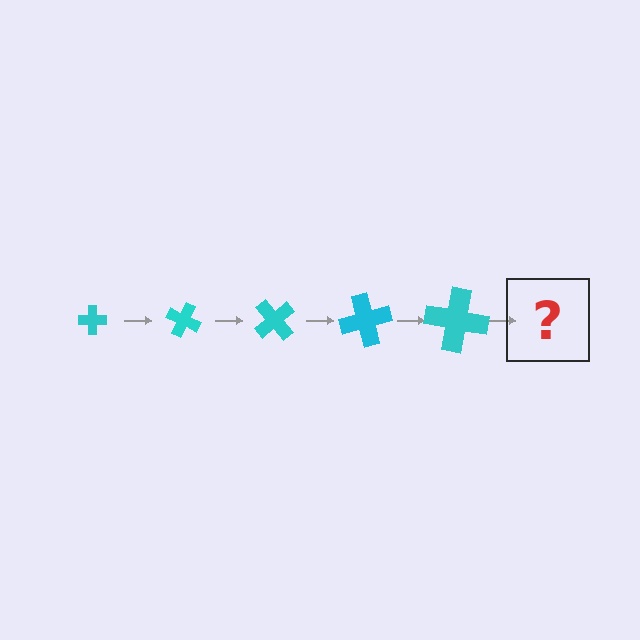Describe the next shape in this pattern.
It should be a cross, larger than the previous one and rotated 125 degrees from the start.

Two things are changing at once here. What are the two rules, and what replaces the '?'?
The two rules are that the cross grows larger each step and it rotates 25 degrees each step. The '?' should be a cross, larger than the previous one and rotated 125 degrees from the start.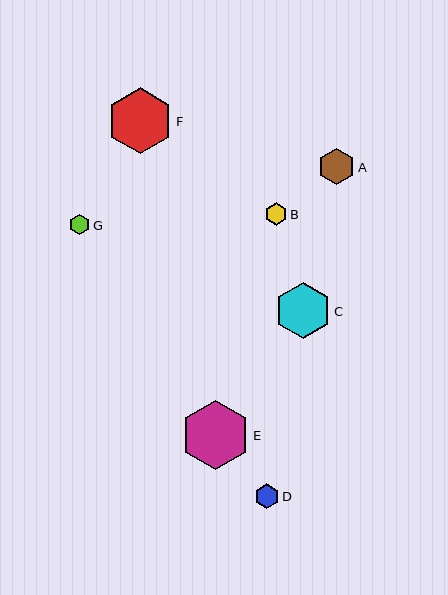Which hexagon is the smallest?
Hexagon G is the smallest with a size of approximately 20 pixels.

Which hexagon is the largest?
Hexagon E is the largest with a size of approximately 69 pixels.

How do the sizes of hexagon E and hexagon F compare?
Hexagon E and hexagon F are approximately the same size.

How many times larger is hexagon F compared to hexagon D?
Hexagon F is approximately 2.7 times the size of hexagon D.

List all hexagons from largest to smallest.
From largest to smallest: E, F, C, A, D, B, G.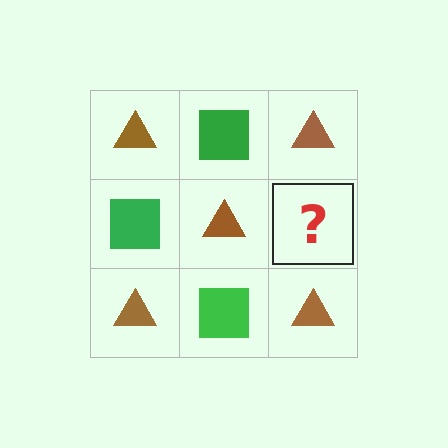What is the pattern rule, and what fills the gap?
The rule is that it alternates brown triangle and green square in a checkerboard pattern. The gap should be filled with a green square.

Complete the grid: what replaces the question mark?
The question mark should be replaced with a green square.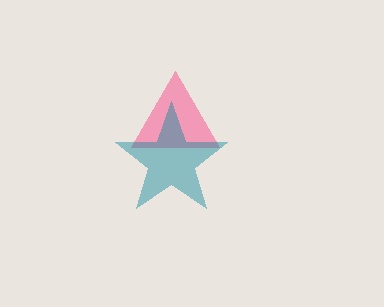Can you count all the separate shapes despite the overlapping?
Yes, there are 2 separate shapes.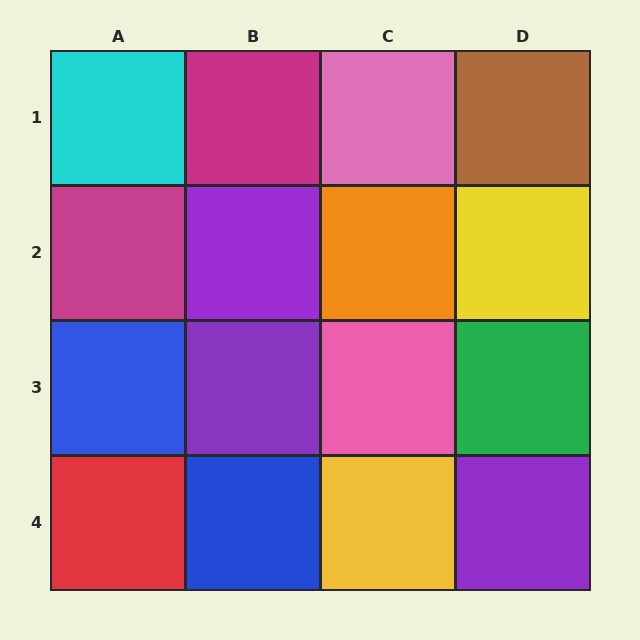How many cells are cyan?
1 cell is cyan.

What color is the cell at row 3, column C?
Pink.